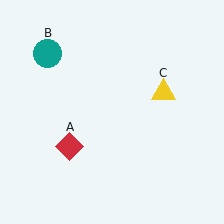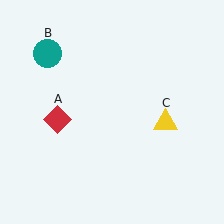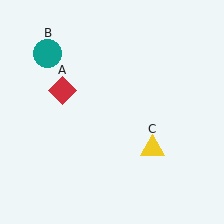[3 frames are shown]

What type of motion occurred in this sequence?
The red diamond (object A), yellow triangle (object C) rotated clockwise around the center of the scene.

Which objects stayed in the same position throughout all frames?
Teal circle (object B) remained stationary.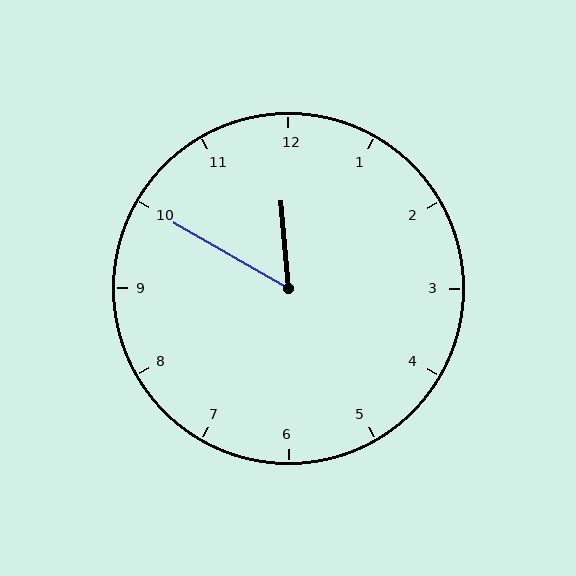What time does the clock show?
11:50.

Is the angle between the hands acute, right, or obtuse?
It is acute.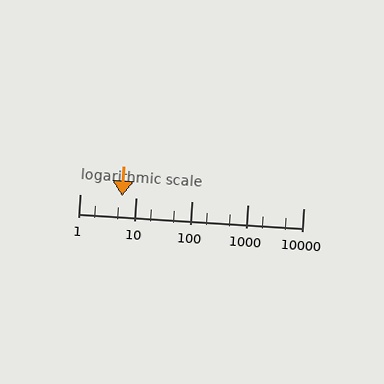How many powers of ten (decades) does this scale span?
The scale spans 4 decades, from 1 to 10000.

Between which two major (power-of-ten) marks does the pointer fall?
The pointer is between 1 and 10.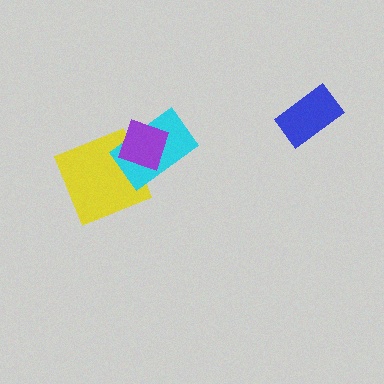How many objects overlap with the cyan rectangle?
2 objects overlap with the cyan rectangle.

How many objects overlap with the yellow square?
2 objects overlap with the yellow square.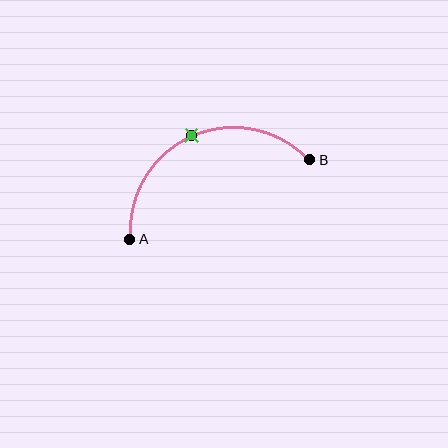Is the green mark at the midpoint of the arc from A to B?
Yes. The green mark lies on the arc at equal arc-length from both A and B — it is the arc midpoint.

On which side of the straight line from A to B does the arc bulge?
The arc bulges above the straight line connecting A and B.